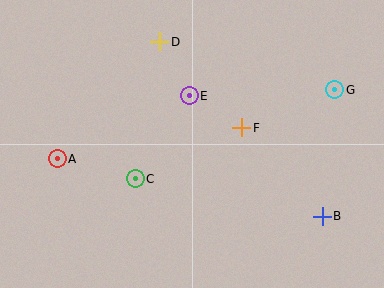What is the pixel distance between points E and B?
The distance between E and B is 179 pixels.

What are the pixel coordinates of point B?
Point B is at (322, 216).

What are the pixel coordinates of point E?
Point E is at (189, 96).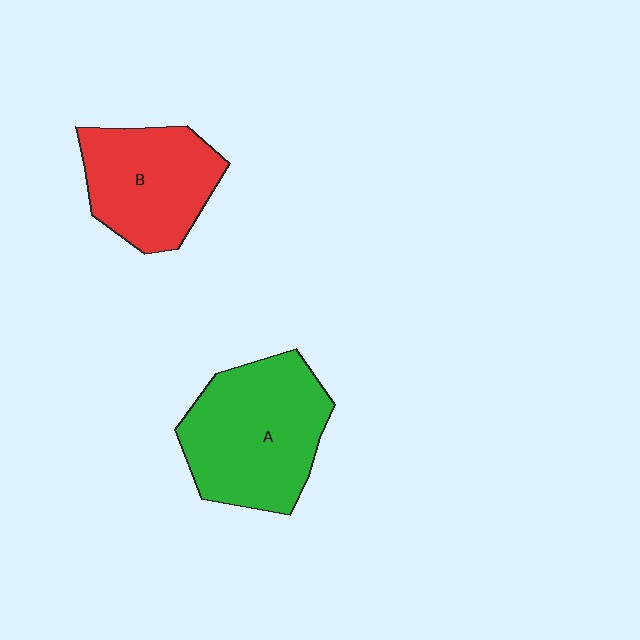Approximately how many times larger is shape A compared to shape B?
Approximately 1.3 times.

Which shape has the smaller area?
Shape B (red).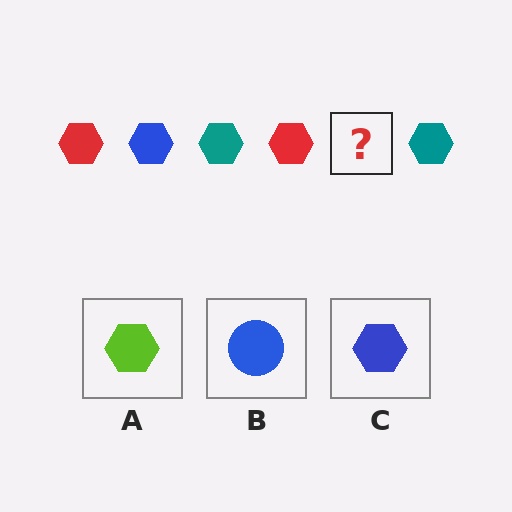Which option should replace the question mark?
Option C.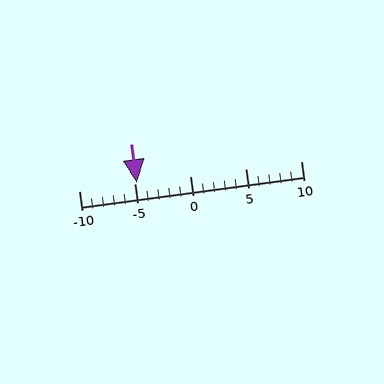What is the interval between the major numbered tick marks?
The major tick marks are spaced 5 units apart.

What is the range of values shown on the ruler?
The ruler shows values from -10 to 10.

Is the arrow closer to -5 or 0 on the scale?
The arrow is closer to -5.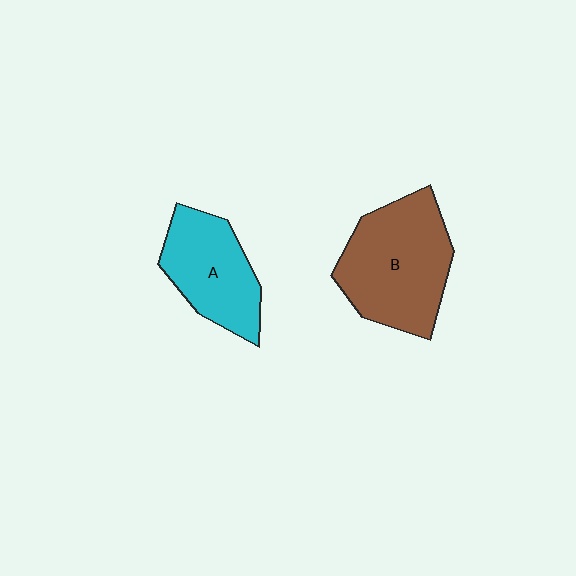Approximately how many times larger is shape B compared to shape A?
Approximately 1.4 times.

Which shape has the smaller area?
Shape A (cyan).